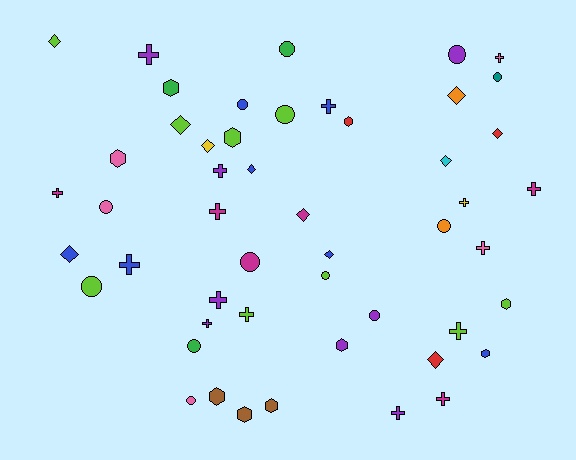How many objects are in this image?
There are 50 objects.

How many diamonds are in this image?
There are 11 diamonds.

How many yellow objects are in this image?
There are 2 yellow objects.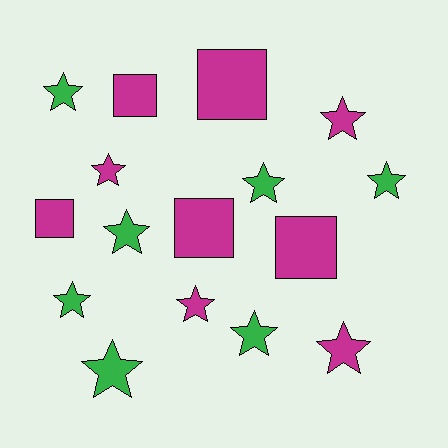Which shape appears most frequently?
Star, with 11 objects.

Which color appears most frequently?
Magenta, with 9 objects.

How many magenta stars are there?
There are 4 magenta stars.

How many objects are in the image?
There are 16 objects.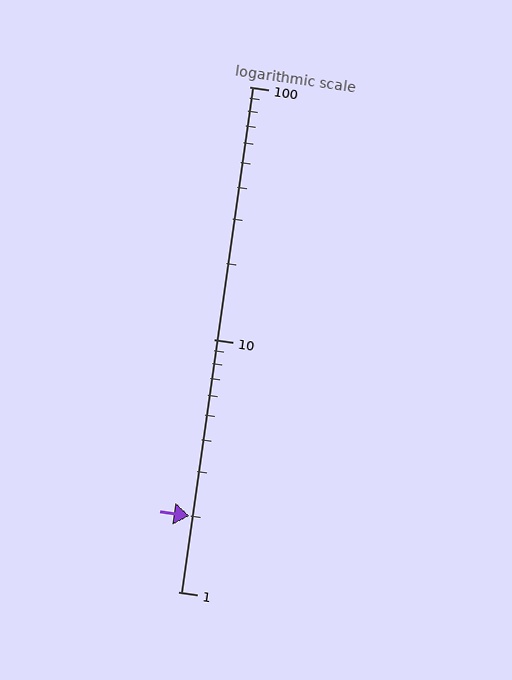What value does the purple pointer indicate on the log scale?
The pointer indicates approximately 2.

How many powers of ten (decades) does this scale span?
The scale spans 2 decades, from 1 to 100.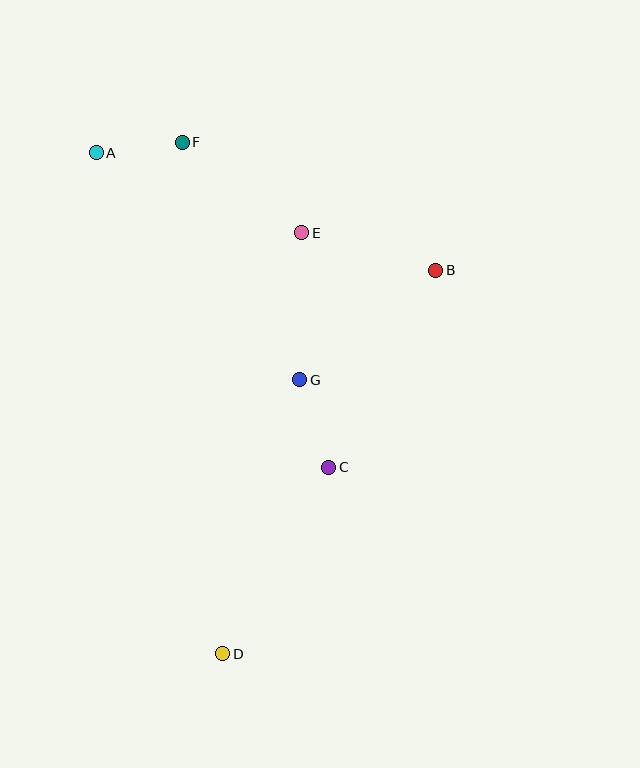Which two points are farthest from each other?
Points A and D are farthest from each other.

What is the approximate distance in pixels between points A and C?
The distance between A and C is approximately 391 pixels.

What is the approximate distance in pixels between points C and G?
The distance between C and G is approximately 92 pixels.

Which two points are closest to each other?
Points A and F are closest to each other.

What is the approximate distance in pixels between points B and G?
The distance between B and G is approximately 174 pixels.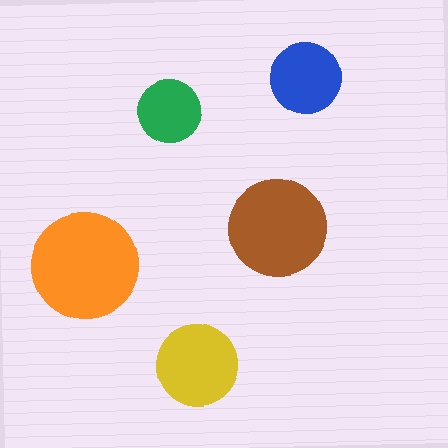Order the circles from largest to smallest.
the orange one, the brown one, the yellow one, the blue one, the green one.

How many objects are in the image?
There are 5 objects in the image.